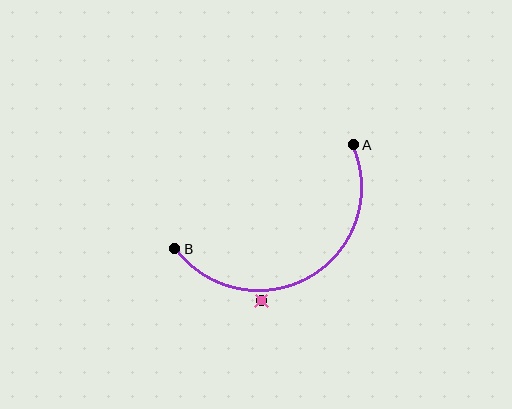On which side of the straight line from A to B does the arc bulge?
The arc bulges below the straight line connecting A and B.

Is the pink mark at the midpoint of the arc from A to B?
No — the pink mark does not lie on the arc at all. It sits slightly outside the curve.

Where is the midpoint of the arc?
The arc midpoint is the point on the curve farthest from the straight line joining A and B. It sits below that line.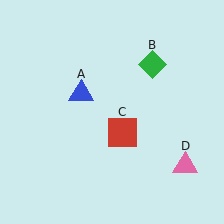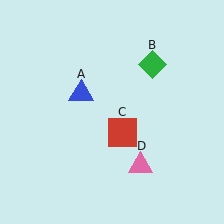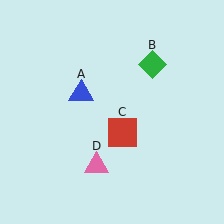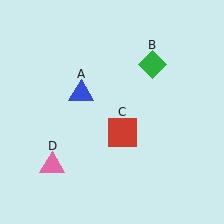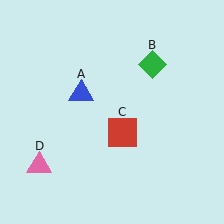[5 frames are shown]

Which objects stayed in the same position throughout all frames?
Blue triangle (object A) and green diamond (object B) and red square (object C) remained stationary.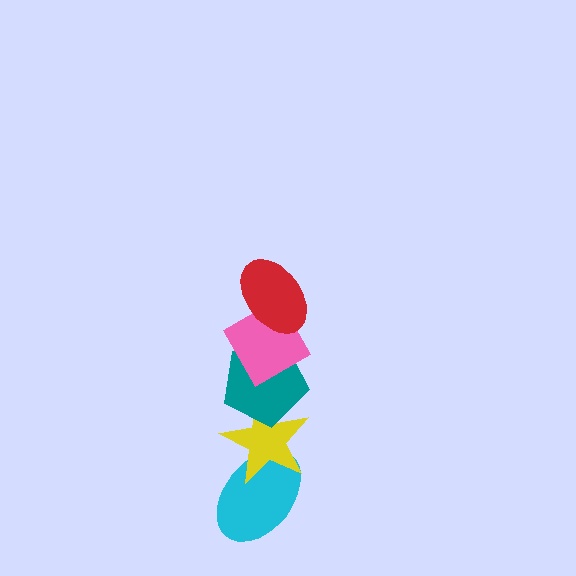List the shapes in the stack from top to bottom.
From top to bottom: the red ellipse, the pink diamond, the teal pentagon, the yellow star, the cyan ellipse.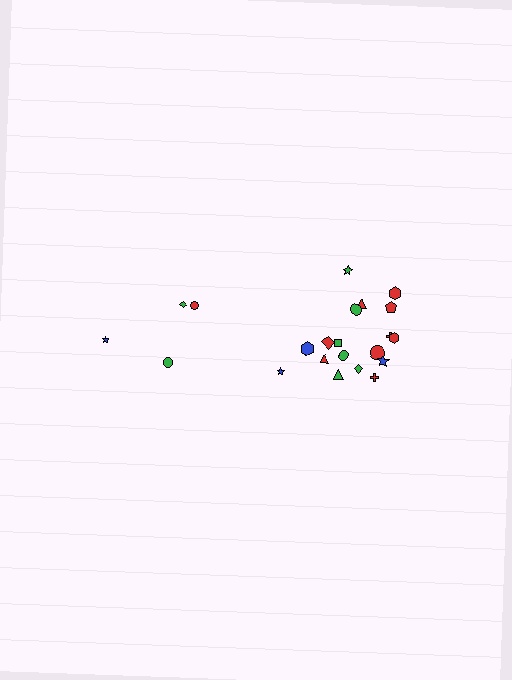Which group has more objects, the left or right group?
The right group.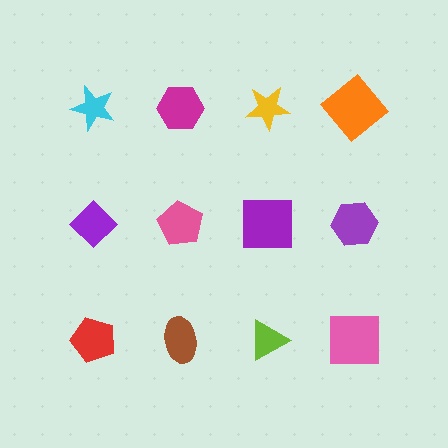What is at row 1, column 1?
A cyan star.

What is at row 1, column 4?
An orange diamond.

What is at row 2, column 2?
A pink pentagon.